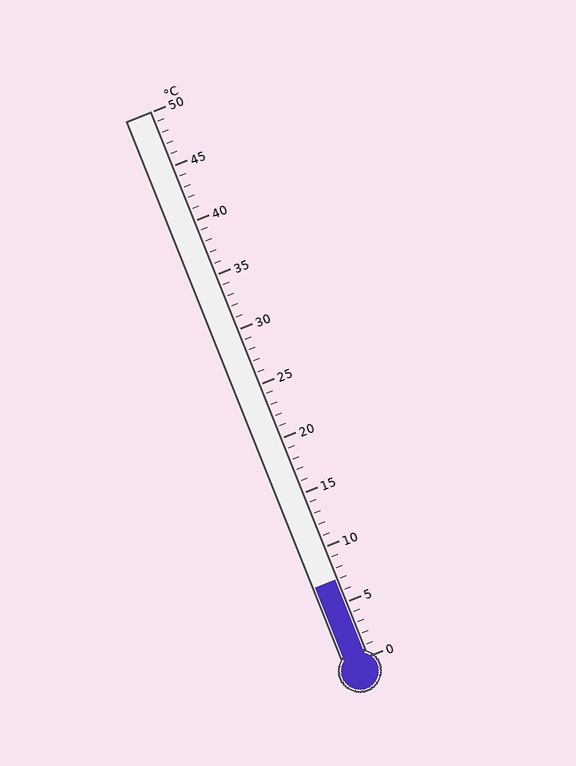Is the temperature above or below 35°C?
The temperature is below 35°C.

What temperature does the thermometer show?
The thermometer shows approximately 7°C.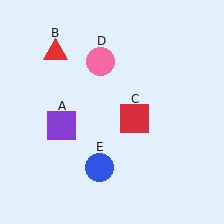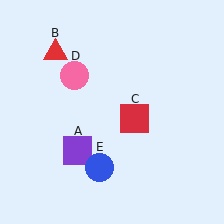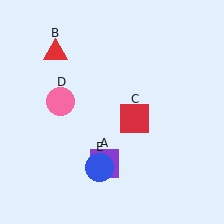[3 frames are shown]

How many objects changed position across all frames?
2 objects changed position: purple square (object A), pink circle (object D).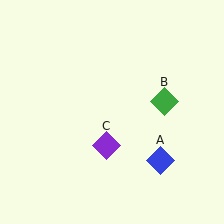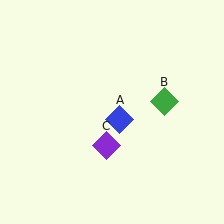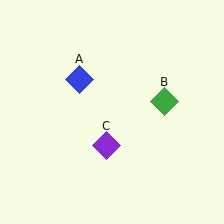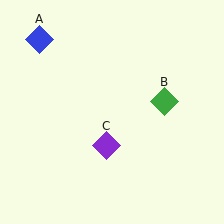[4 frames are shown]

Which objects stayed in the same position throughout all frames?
Green diamond (object B) and purple diamond (object C) remained stationary.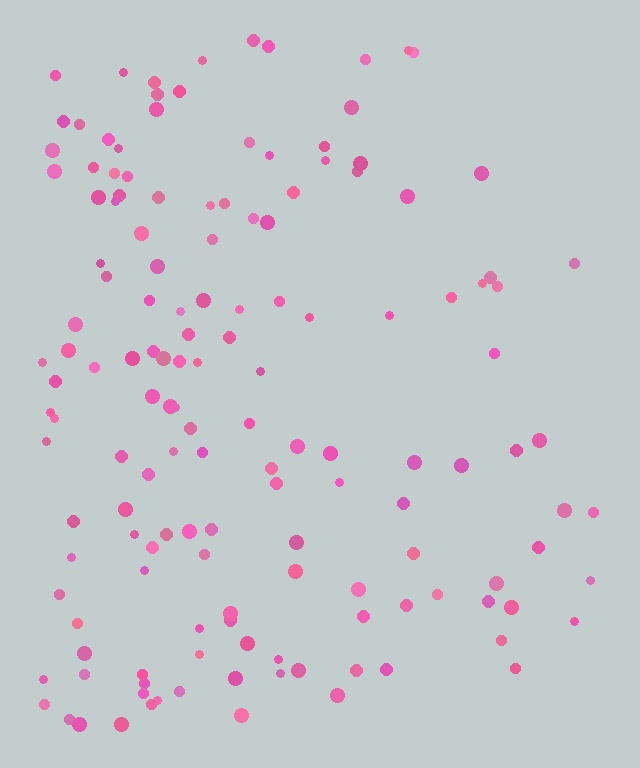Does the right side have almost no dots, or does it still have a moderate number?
Still a moderate number, just noticeably fewer than the left.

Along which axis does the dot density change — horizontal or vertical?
Horizontal.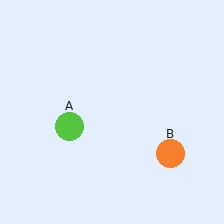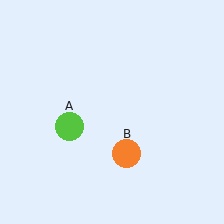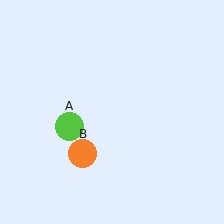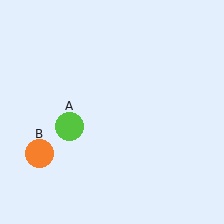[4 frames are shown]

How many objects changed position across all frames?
1 object changed position: orange circle (object B).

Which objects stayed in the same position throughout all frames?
Lime circle (object A) remained stationary.